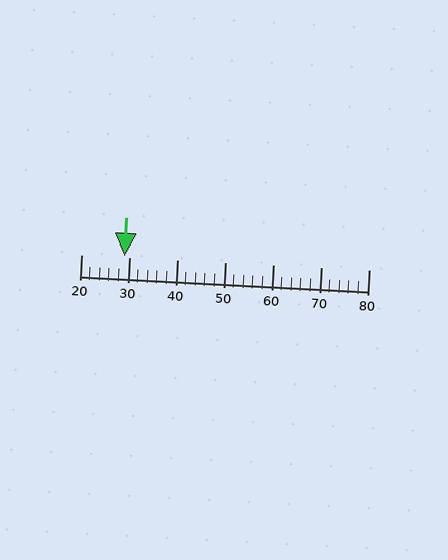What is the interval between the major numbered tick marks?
The major tick marks are spaced 10 units apart.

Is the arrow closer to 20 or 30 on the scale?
The arrow is closer to 30.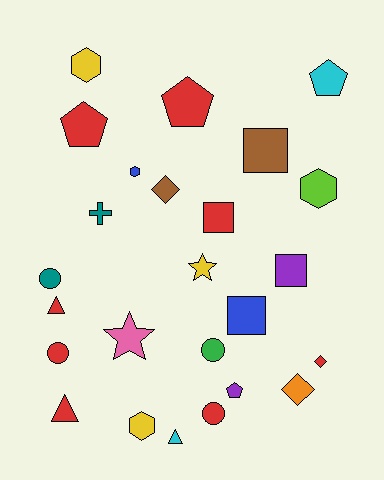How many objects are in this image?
There are 25 objects.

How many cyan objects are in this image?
There are 2 cyan objects.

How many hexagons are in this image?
There are 4 hexagons.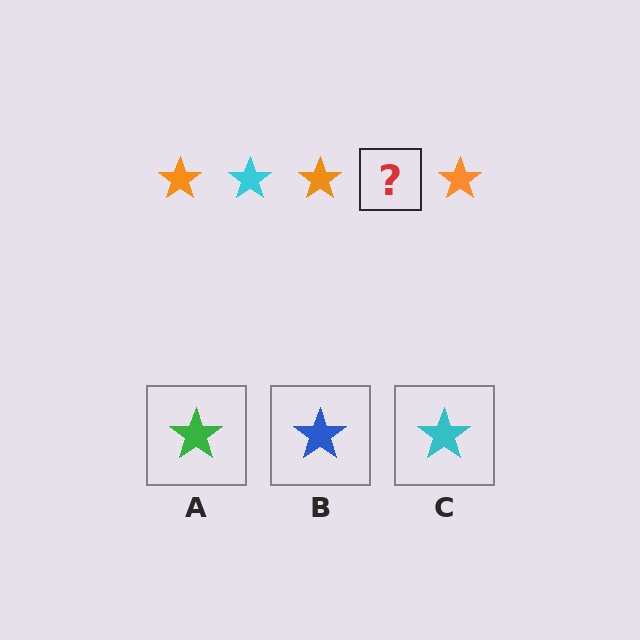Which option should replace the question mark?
Option C.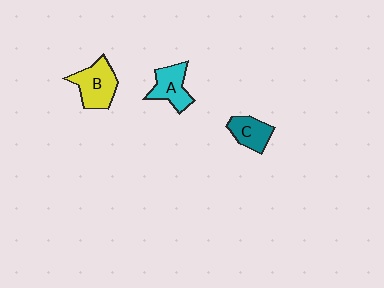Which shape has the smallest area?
Shape C (teal).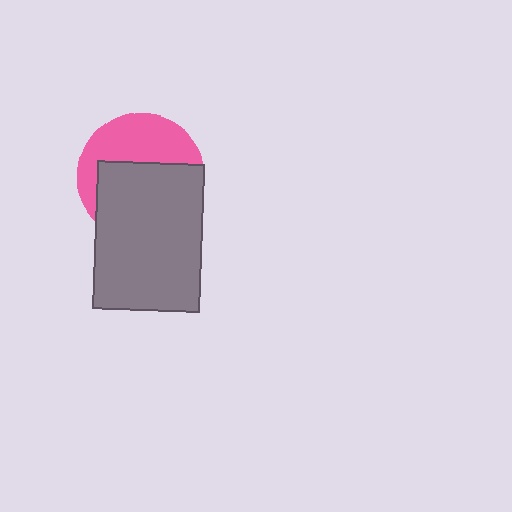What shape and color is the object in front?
The object in front is a gray rectangle.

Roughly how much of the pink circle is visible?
A small part of it is visible (roughly 42%).